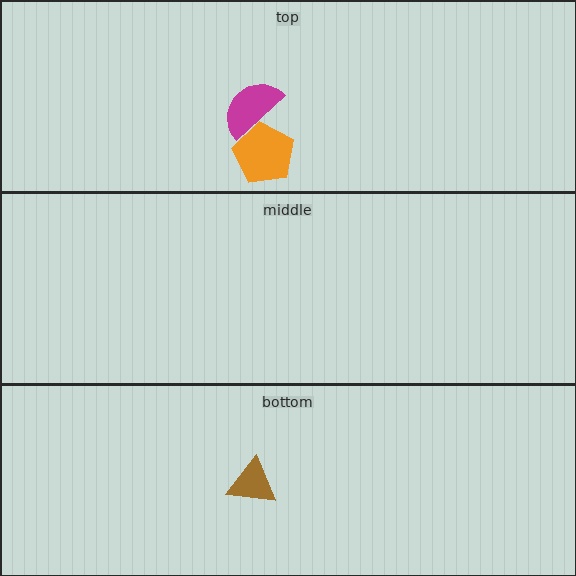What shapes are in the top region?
The orange pentagon, the magenta semicircle.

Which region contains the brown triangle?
The bottom region.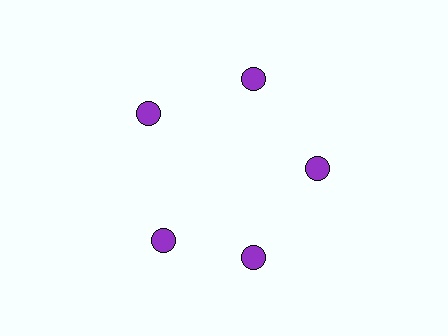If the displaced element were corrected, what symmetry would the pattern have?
It would have 5-fold rotational symmetry — the pattern would map onto itself every 72 degrees.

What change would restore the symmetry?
The symmetry would be restored by rotating it back into even spacing with its neighbors so that all 5 circles sit at equal angles and equal distance from the center.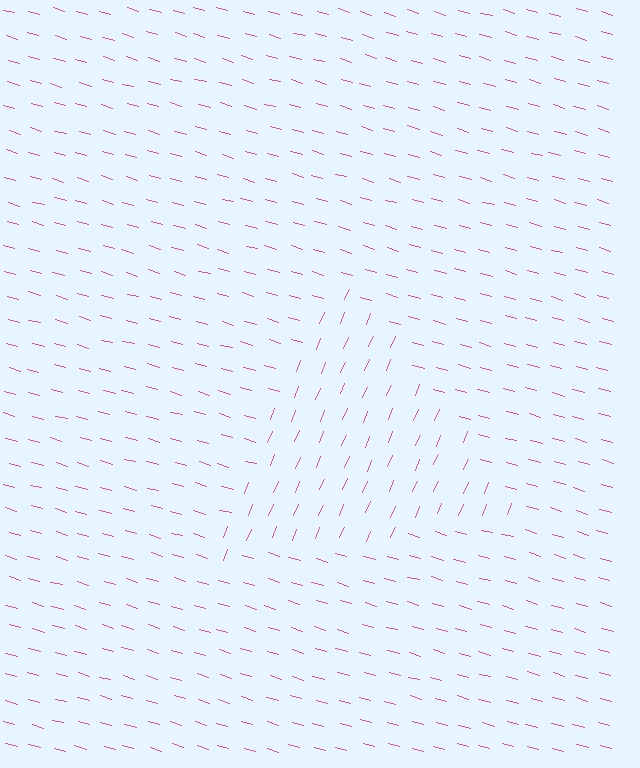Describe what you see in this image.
The image is filled with small pink line segments. A triangle region in the image has lines oriented differently from the surrounding lines, creating a visible texture boundary.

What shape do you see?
I see a triangle.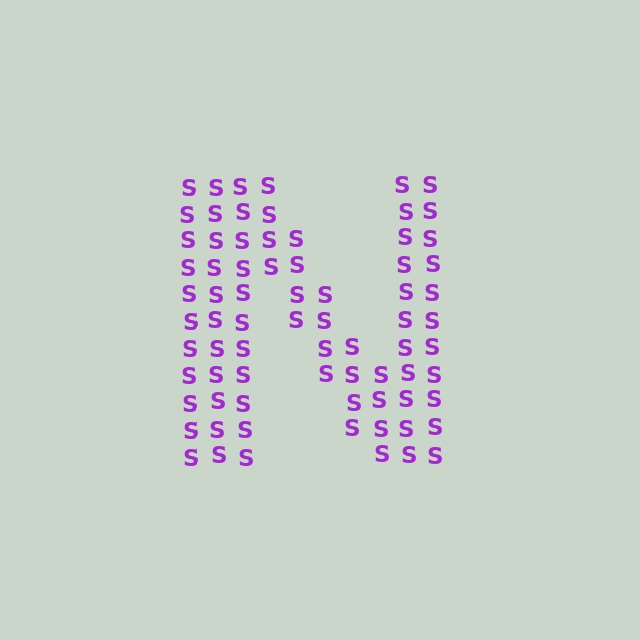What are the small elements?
The small elements are letter S's.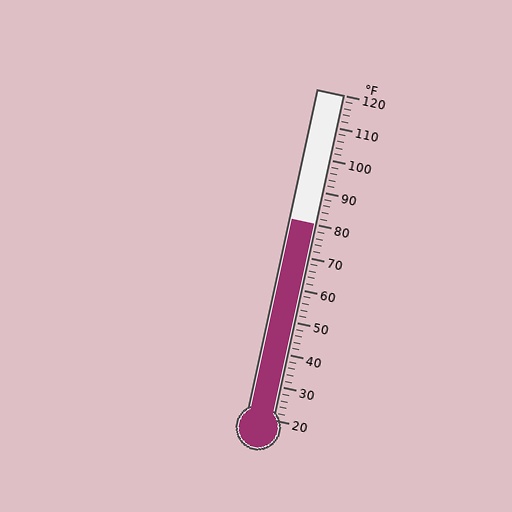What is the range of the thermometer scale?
The thermometer scale ranges from 20°F to 120°F.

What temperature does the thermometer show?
The thermometer shows approximately 80°F.